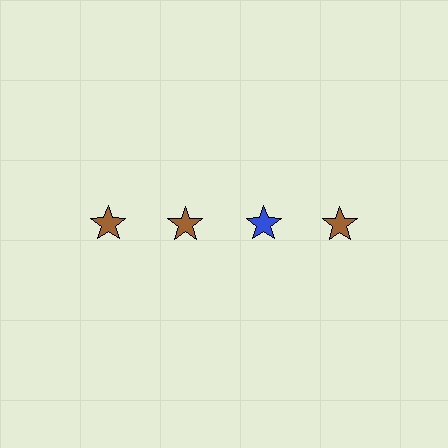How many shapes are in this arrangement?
There are 4 shapes arranged in a grid pattern.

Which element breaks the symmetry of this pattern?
The blue star in the top row, center column breaks the symmetry. All other shapes are brown stars.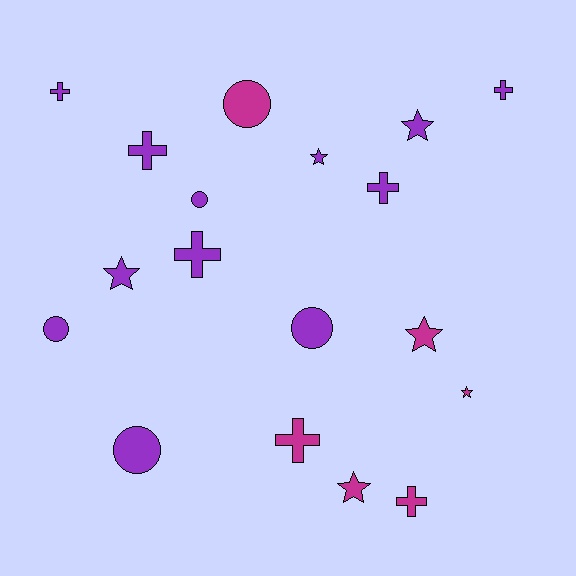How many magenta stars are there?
There are 3 magenta stars.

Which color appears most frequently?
Purple, with 12 objects.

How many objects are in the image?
There are 18 objects.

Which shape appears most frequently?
Cross, with 7 objects.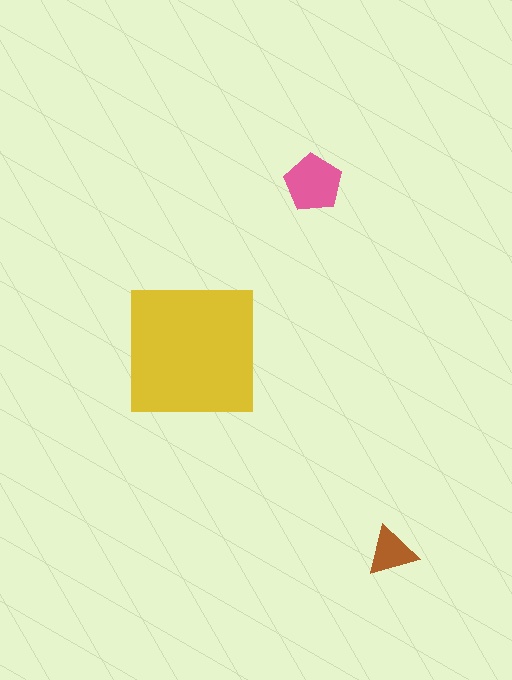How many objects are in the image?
There are 3 objects in the image.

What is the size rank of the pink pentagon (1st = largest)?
2nd.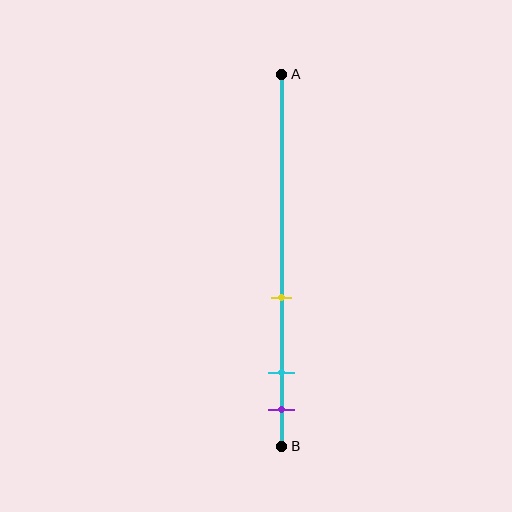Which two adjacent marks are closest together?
The cyan and purple marks are the closest adjacent pair.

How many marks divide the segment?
There are 3 marks dividing the segment.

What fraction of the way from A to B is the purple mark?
The purple mark is approximately 90% (0.9) of the way from A to B.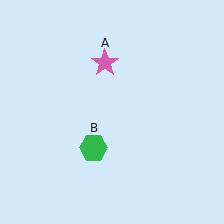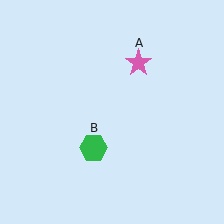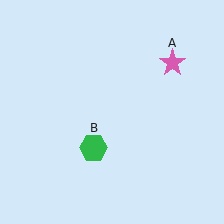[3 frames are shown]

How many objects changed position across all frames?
1 object changed position: pink star (object A).